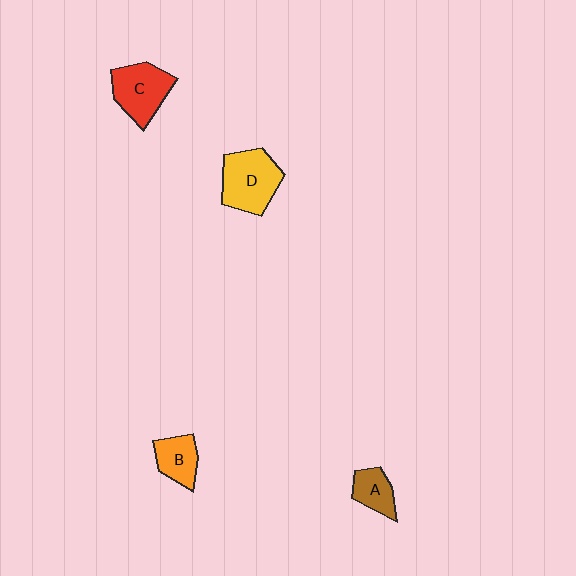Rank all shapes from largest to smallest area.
From largest to smallest: D (yellow), C (red), B (orange), A (brown).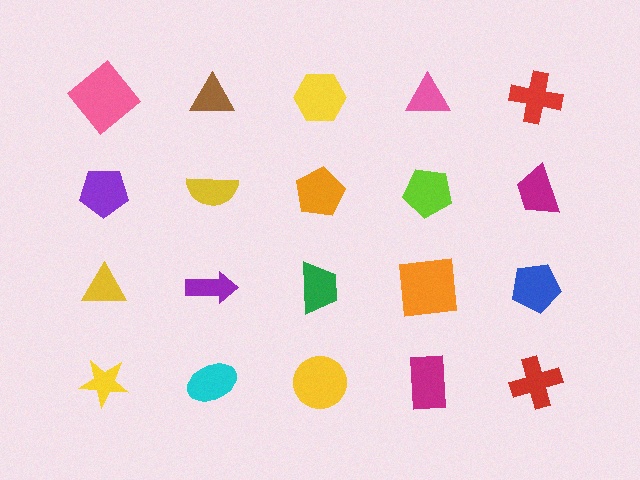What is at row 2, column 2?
A yellow semicircle.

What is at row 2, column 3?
An orange pentagon.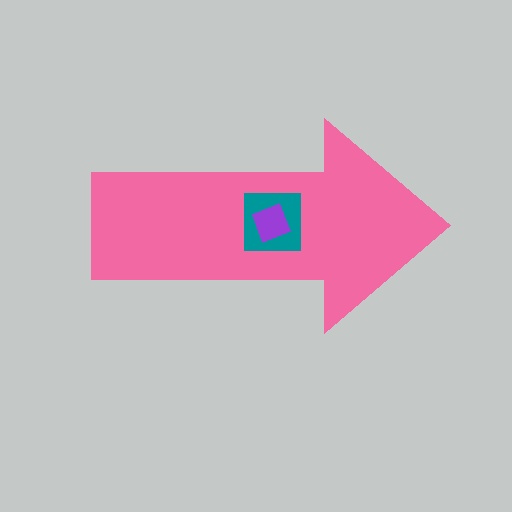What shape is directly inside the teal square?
The purple diamond.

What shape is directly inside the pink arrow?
The teal square.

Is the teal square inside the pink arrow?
Yes.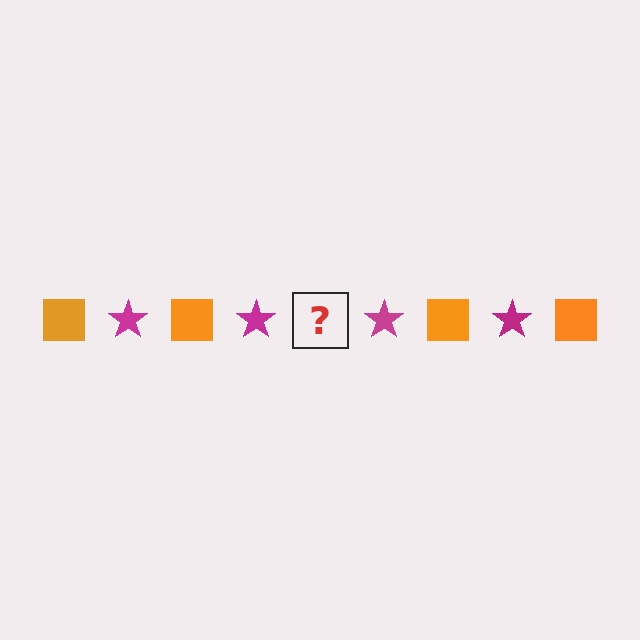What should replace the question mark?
The question mark should be replaced with an orange square.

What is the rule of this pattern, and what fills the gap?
The rule is that the pattern alternates between orange square and magenta star. The gap should be filled with an orange square.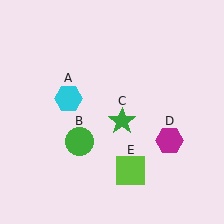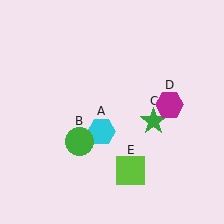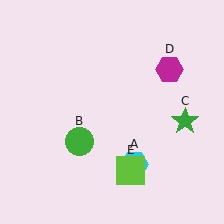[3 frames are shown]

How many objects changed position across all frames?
3 objects changed position: cyan hexagon (object A), green star (object C), magenta hexagon (object D).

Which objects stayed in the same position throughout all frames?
Green circle (object B) and lime square (object E) remained stationary.